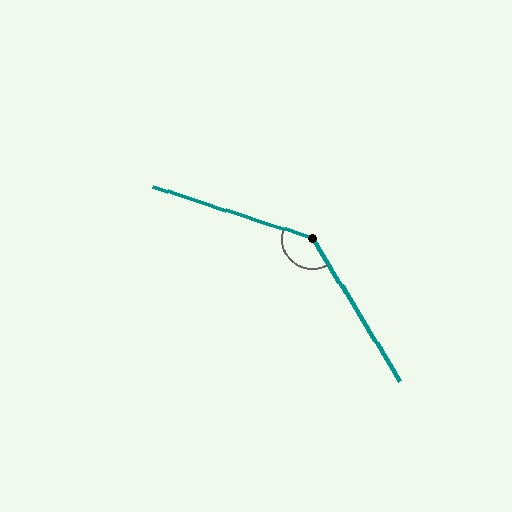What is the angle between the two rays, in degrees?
Approximately 139 degrees.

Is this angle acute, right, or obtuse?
It is obtuse.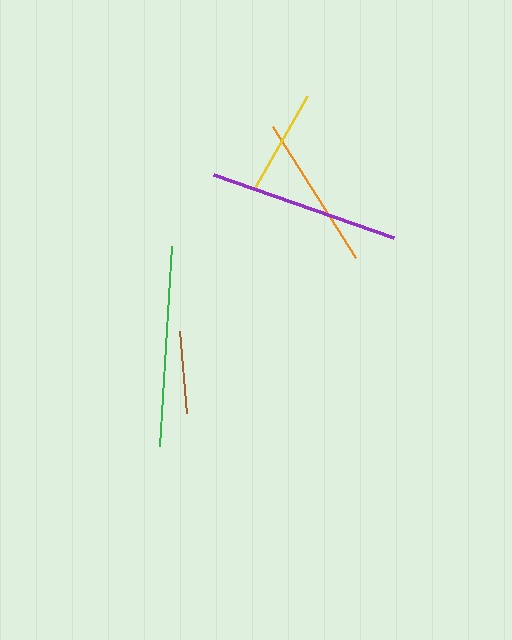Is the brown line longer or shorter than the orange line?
The orange line is longer than the brown line.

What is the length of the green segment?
The green segment is approximately 200 pixels long.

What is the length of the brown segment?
The brown segment is approximately 83 pixels long.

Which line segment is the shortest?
The brown line is the shortest at approximately 83 pixels.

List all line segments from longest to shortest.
From longest to shortest: green, purple, orange, yellow, brown.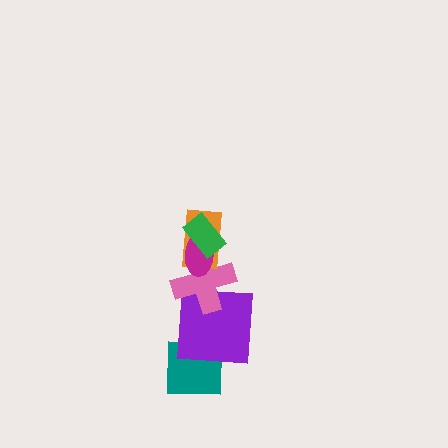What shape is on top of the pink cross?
The orange rectangle is on top of the pink cross.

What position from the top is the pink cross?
The pink cross is 4th from the top.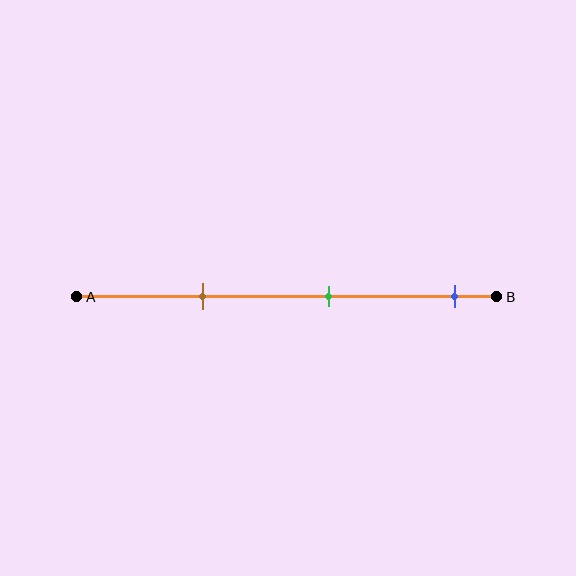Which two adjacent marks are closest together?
The brown and green marks are the closest adjacent pair.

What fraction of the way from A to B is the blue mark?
The blue mark is approximately 90% (0.9) of the way from A to B.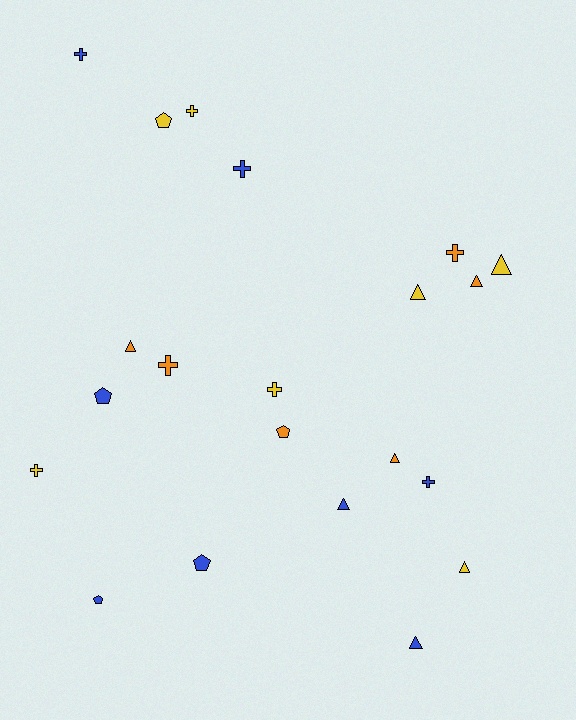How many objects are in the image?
There are 21 objects.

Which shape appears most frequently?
Cross, with 8 objects.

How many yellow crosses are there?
There are 3 yellow crosses.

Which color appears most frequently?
Blue, with 8 objects.